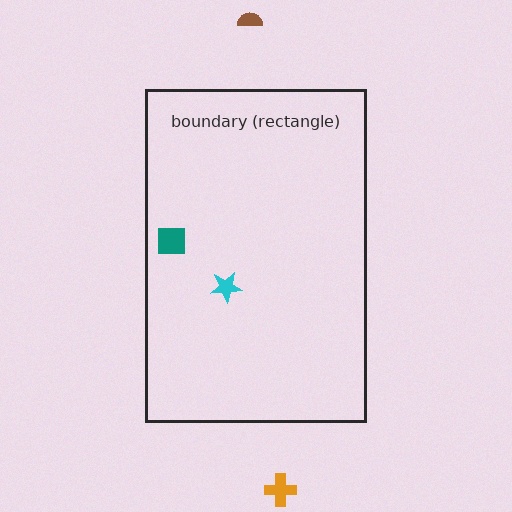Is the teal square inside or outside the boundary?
Inside.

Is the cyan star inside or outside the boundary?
Inside.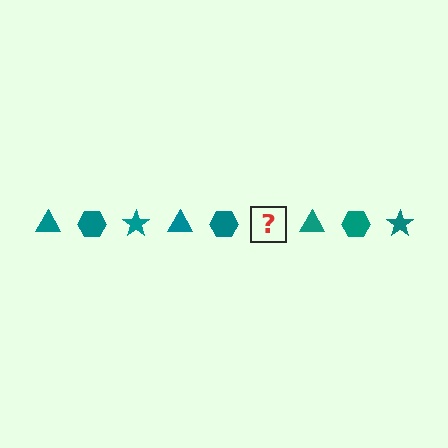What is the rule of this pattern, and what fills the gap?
The rule is that the pattern cycles through triangle, hexagon, star shapes in teal. The gap should be filled with a teal star.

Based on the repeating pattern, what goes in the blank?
The blank should be a teal star.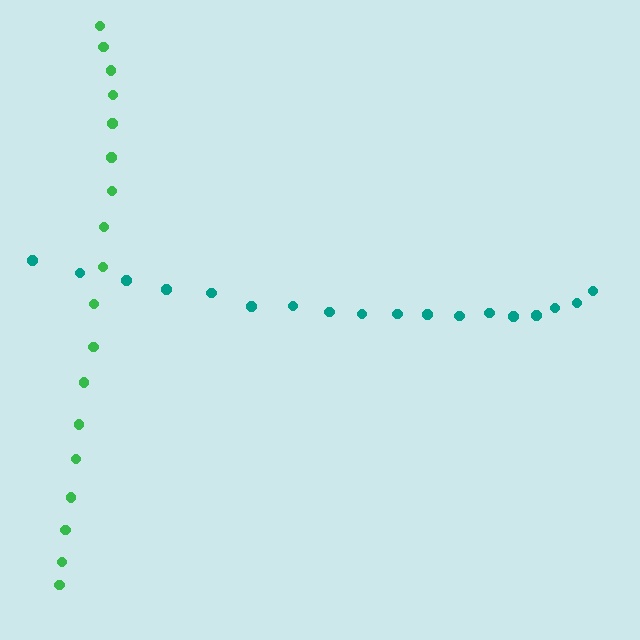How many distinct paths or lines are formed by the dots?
There are 2 distinct paths.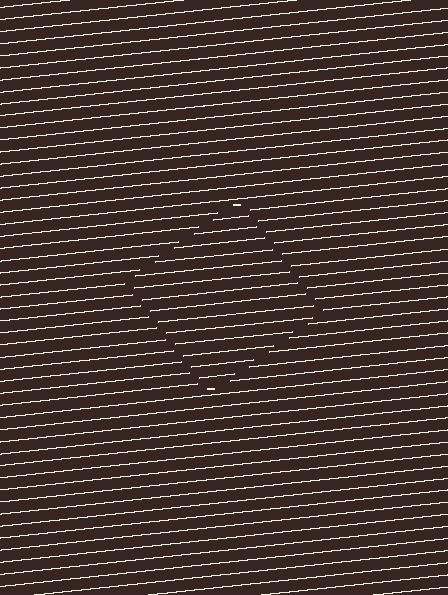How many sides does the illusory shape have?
4 sides — the line-ends trace a square.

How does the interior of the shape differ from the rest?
The interior of the shape contains the same grating, shifted by half a period — the contour is defined by the phase discontinuity where line-ends from the inner and outer gratings abut.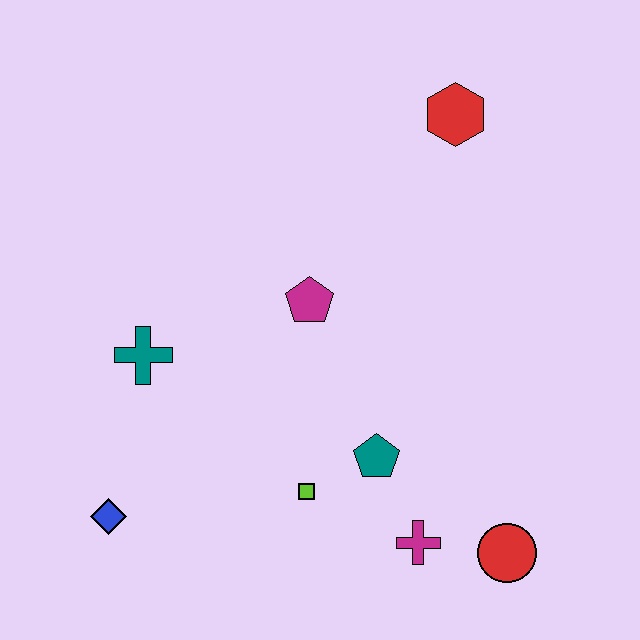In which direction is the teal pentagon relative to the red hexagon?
The teal pentagon is below the red hexagon.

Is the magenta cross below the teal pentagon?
Yes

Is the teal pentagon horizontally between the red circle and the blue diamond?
Yes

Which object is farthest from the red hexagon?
The blue diamond is farthest from the red hexagon.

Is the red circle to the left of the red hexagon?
No